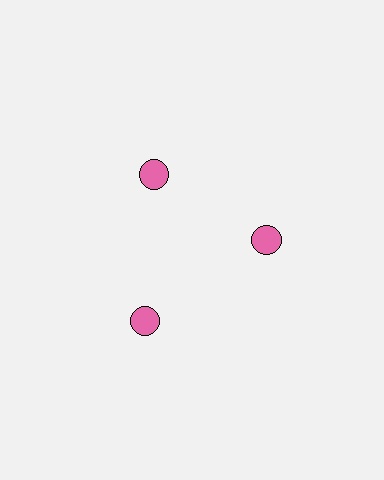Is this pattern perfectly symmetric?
No. The 3 pink circles are arranged in a ring, but one element near the 7 o'clock position is pushed outward from the center, breaking the 3-fold rotational symmetry.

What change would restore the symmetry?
The symmetry would be restored by moving it inward, back onto the ring so that all 3 circles sit at equal angles and equal distance from the center.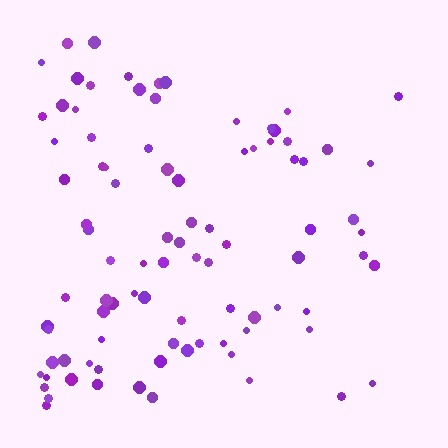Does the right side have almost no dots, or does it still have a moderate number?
Still a moderate number, just noticeably fewer than the left.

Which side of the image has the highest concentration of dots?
The left.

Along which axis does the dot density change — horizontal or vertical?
Horizontal.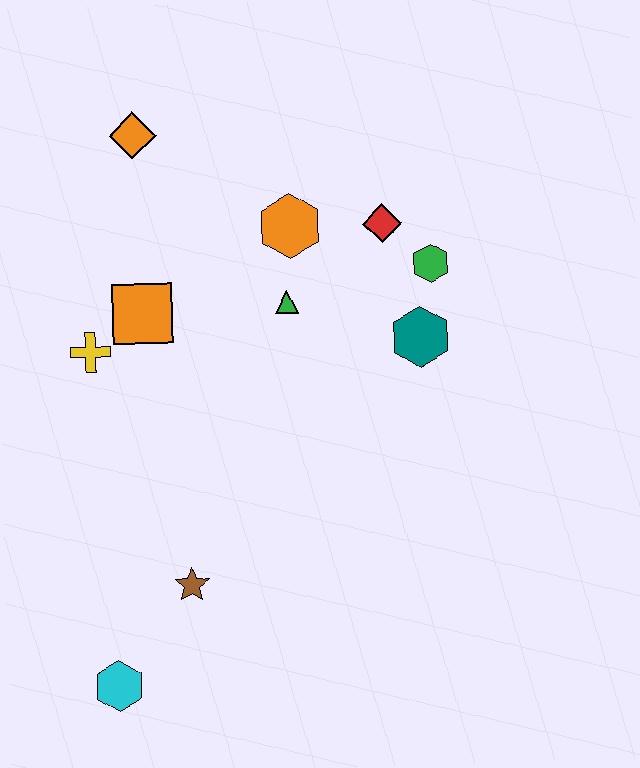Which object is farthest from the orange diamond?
The cyan hexagon is farthest from the orange diamond.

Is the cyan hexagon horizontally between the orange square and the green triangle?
No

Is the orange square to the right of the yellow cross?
Yes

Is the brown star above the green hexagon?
No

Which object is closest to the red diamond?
The green hexagon is closest to the red diamond.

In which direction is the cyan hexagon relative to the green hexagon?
The cyan hexagon is below the green hexagon.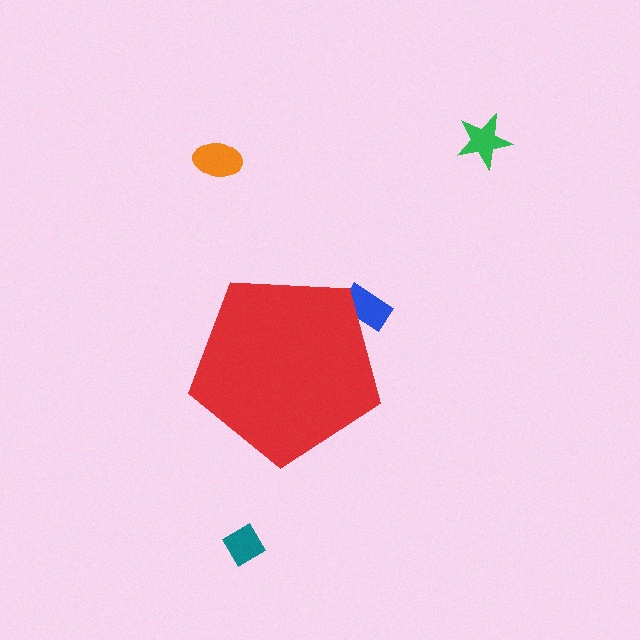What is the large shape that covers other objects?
A red pentagon.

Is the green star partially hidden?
No, the green star is fully visible.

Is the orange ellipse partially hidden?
No, the orange ellipse is fully visible.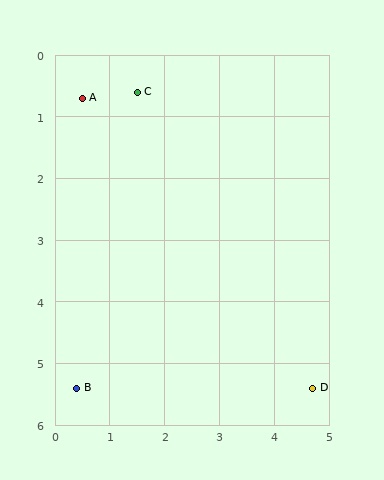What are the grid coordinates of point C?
Point C is at approximately (1.5, 0.6).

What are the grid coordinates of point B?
Point B is at approximately (0.4, 5.4).